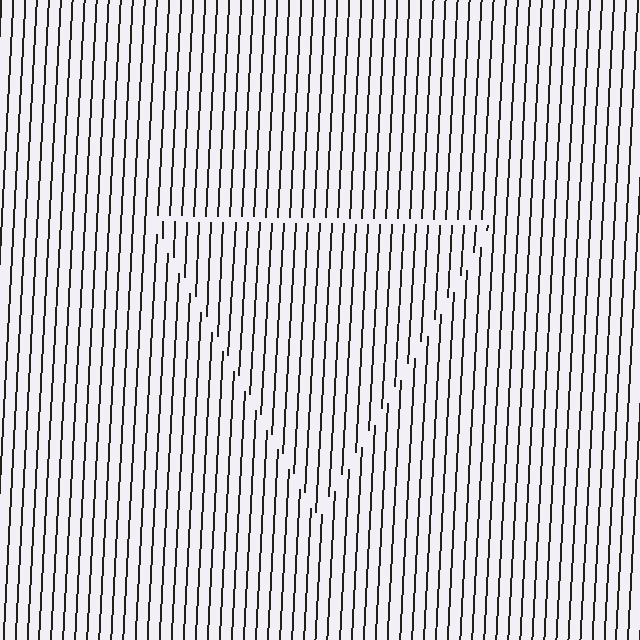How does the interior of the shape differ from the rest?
The interior of the shape contains the same grating, shifted by half a period — the contour is defined by the phase discontinuity where line-ends from the inner and outer gratings abut.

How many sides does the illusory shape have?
3 sides — the line-ends trace a triangle.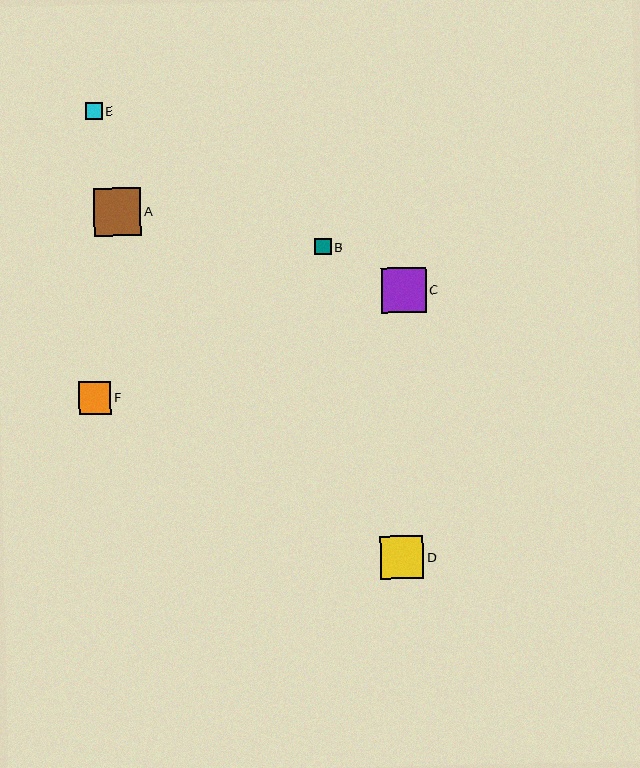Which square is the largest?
Square A is the largest with a size of approximately 47 pixels.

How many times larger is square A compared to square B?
Square A is approximately 2.9 times the size of square B.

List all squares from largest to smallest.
From largest to smallest: A, C, D, F, E, B.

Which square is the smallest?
Square B is the smallest with a size of approximately 16 pixels.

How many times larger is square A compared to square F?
Square A is approximately 1.5 times the size of square F.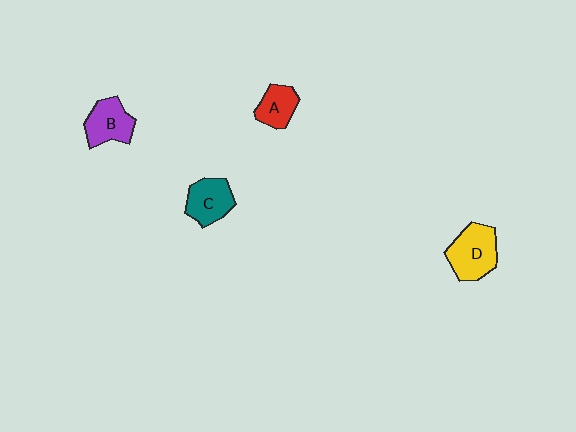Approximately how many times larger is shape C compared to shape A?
Approximately 1.2 times.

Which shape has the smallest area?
Shape A (red).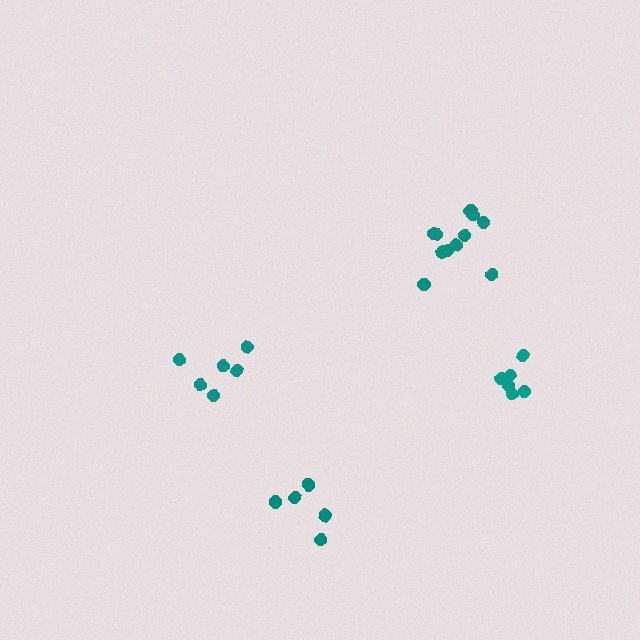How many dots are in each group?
Group 1: 11 dots, Group 2: 7 dots, Group 3: 6 dots, Group 4: 5 dots (29 total).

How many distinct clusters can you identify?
There are 4 distinct clusters.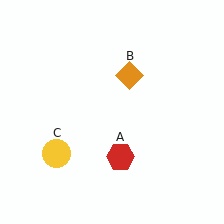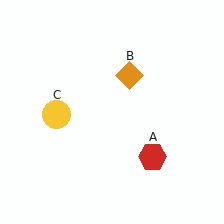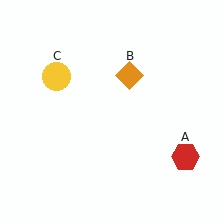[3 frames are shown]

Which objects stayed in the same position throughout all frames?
Orange diamond (object B) remained stationary.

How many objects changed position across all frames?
2 objects changed position: red hexagon (object A), yellow circle (object C).